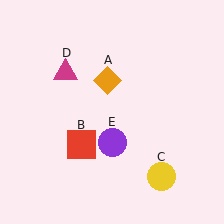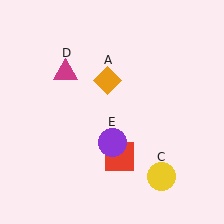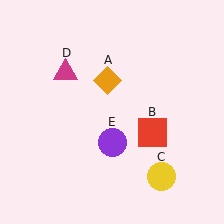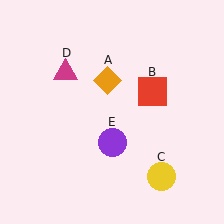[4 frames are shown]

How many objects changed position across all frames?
1 object changed position: red square (object B).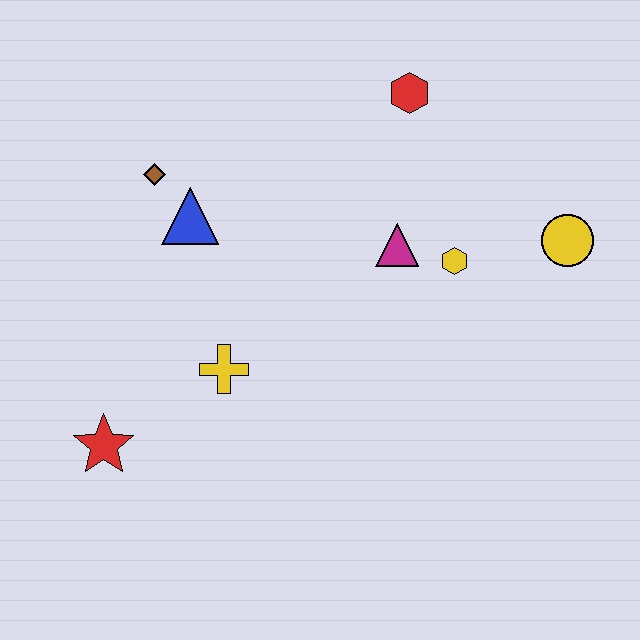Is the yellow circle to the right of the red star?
Yes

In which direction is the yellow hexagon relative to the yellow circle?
The yellow hexagon is to the left of the yellow circle.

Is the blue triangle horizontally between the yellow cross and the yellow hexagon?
No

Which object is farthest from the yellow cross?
The yellow circle is farthest from the yellow cross.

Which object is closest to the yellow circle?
The yellow hexagon is closest to the yellow circle.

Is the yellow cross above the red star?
Yes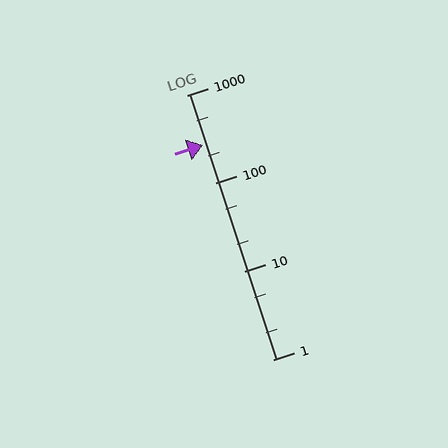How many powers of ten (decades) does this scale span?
The scale spans 3 decades, from 1 to 1000.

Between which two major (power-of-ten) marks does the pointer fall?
The pointer is between 100 and 1000.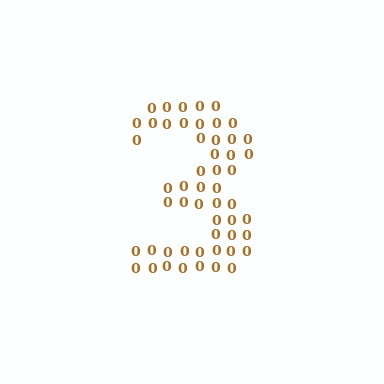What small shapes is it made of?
It is made of small digit 0's.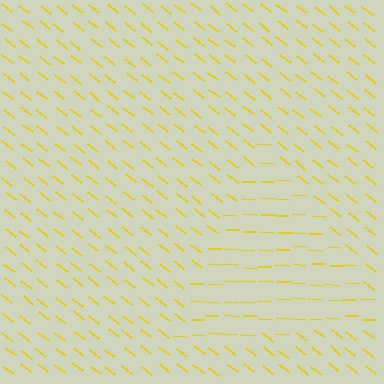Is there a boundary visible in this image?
Yes, there is a texture boundary formed by a change in line orientation.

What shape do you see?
I see a triangle.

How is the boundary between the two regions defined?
The boundary is defined purely by a change in line orientation (approximately 35 degrees difference). All lines are the same color and thickness.